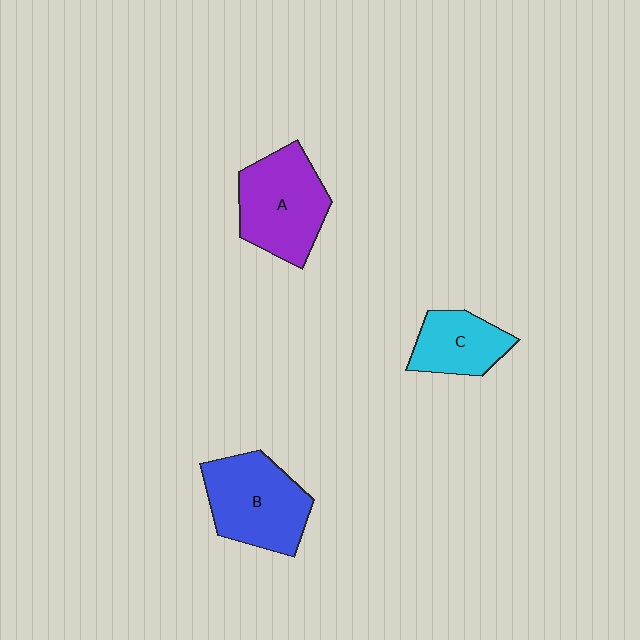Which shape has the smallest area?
Shape C (cyan).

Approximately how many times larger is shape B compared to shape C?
Approximately 1.6 times.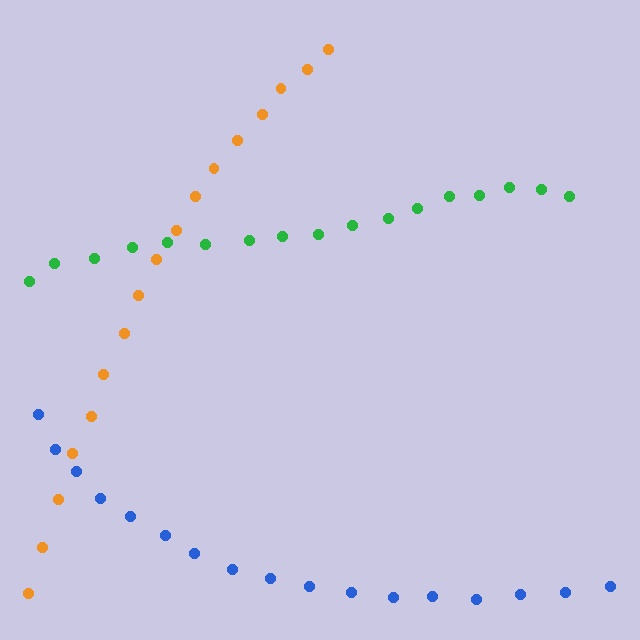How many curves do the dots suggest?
There are 3 distinct paths.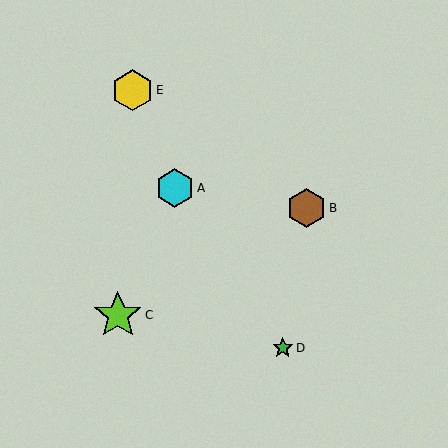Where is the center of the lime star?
The center of the lime star is at (118, 315).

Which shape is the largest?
The lime star (labeled C) is the largest.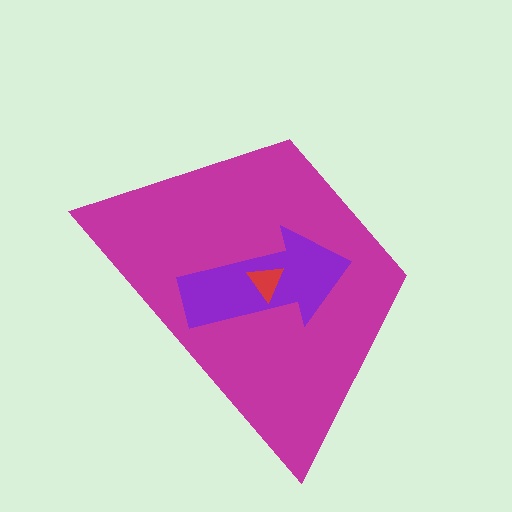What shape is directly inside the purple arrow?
The red triangle.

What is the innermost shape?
The red triangle.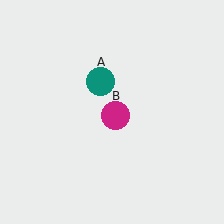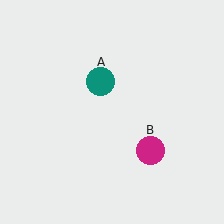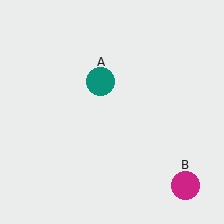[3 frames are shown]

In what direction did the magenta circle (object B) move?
The magenta circle (object B) moved down and to the right.